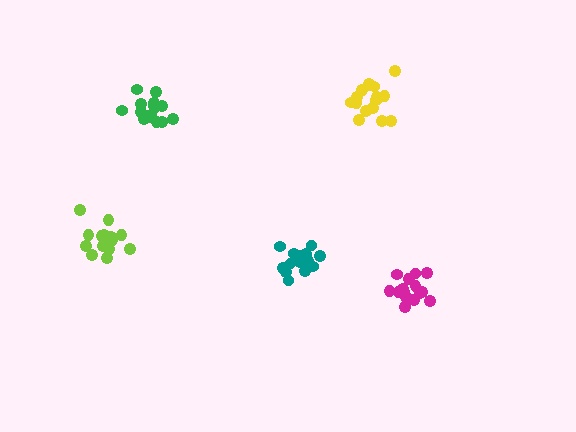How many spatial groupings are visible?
There are 5 spatial groupings.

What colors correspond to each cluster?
The clusters are colored: lime, yellow, teal, magenta, green.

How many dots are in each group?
Group 1: 18 dots, Group 2: 17 dots, Group 3: 15 dots, Group 4: 17 dots, Group 5: 15 dots (82 total).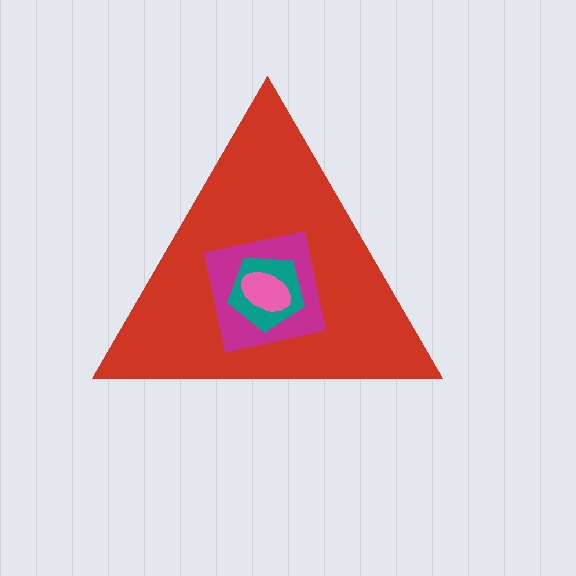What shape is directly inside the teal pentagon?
The pink ellipse.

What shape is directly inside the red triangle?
The magenta square.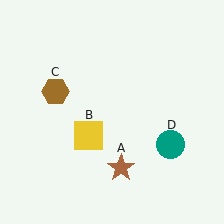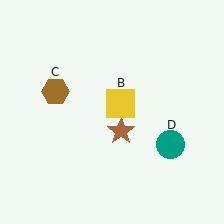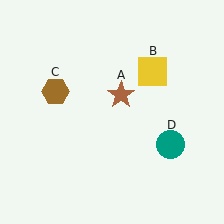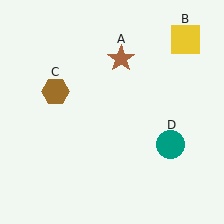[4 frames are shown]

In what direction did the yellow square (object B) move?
The yellow square (object B) moved up and to the right.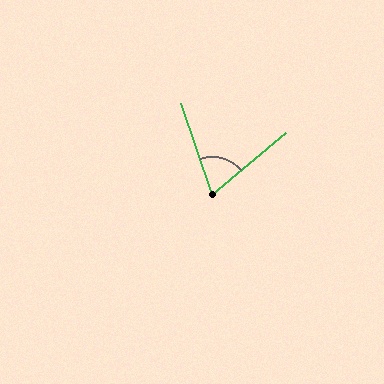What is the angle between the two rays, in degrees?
Approximately 69 degrees.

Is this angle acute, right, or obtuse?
It is acute.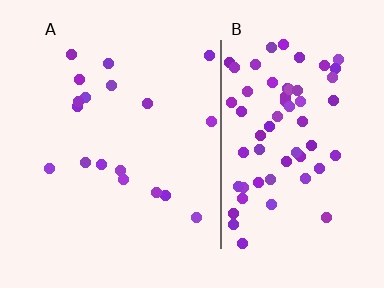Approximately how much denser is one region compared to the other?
Approximately 3.7× — region B over region A.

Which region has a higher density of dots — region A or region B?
B (the right).